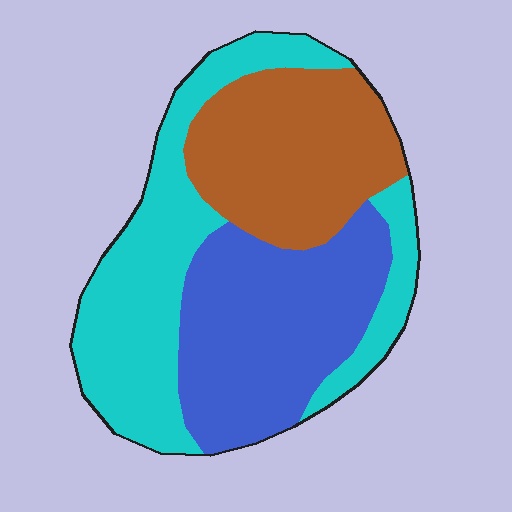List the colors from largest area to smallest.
From largest to smallest: cyan, blue, brown.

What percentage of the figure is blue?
Blue takes up about one third (1/3) of the figure.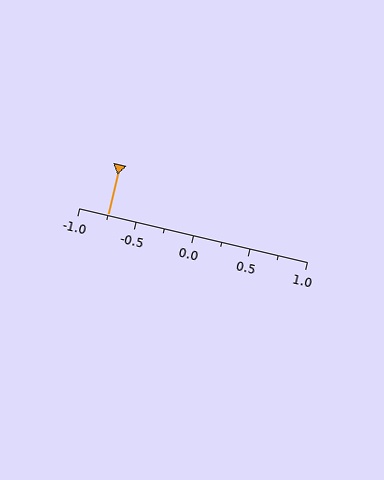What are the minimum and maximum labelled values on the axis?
The axis runs from -1.0 to 1.0.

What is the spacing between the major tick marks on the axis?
The major ticks are spaced 0.5 apart.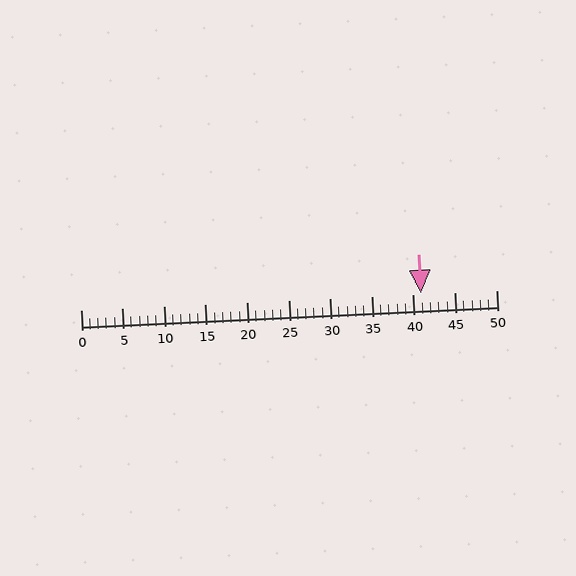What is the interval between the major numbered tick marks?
The major tick marks are spaced 5 units apart.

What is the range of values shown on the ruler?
The ruler shows values from 0 to 50.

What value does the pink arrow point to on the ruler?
The pink arrow points to approximately 41.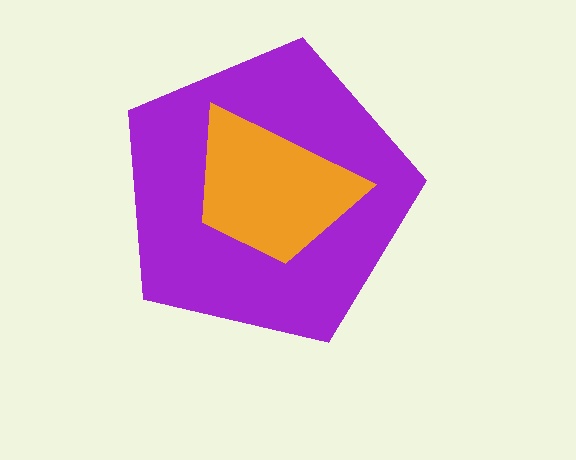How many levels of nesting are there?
2.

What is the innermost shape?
The orange trapezoid.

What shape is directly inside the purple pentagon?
The orange trapezoid.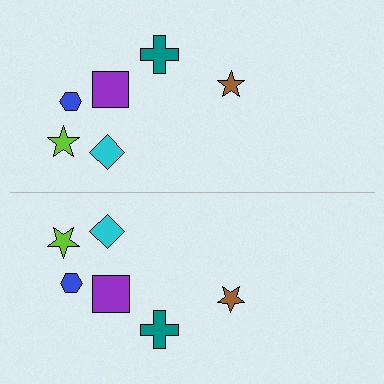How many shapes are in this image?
There are 12 shapes in this image.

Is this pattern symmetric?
Yes, this pattern has bilateral (reflection) symmetry.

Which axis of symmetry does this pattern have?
The pattern has a horizontal axis of symmetry running through the center of the image.